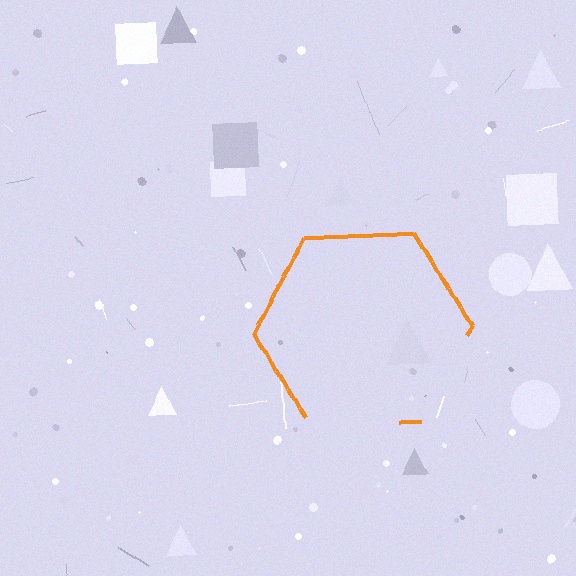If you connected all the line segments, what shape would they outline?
They would outline a hexagon.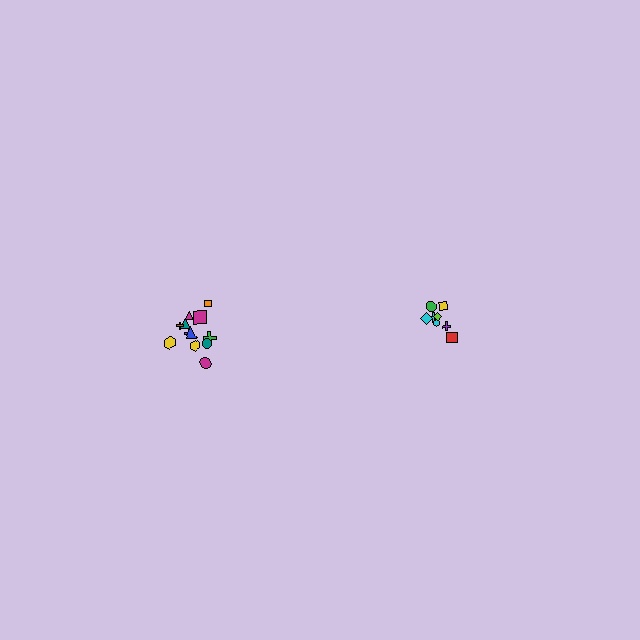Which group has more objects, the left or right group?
The left group.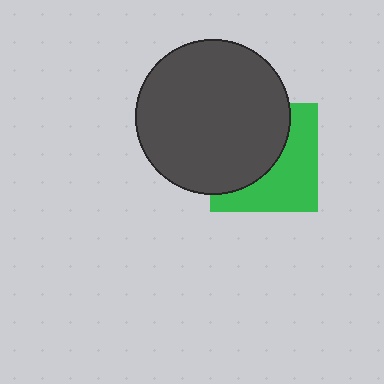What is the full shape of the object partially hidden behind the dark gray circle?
The partially hidden object is a green square.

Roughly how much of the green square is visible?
About half of it is visible (roughly 47%).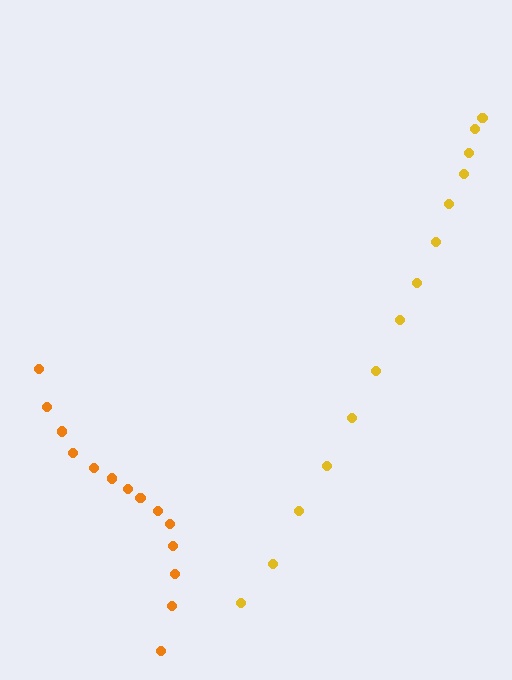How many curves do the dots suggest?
There are 2 distinct paths.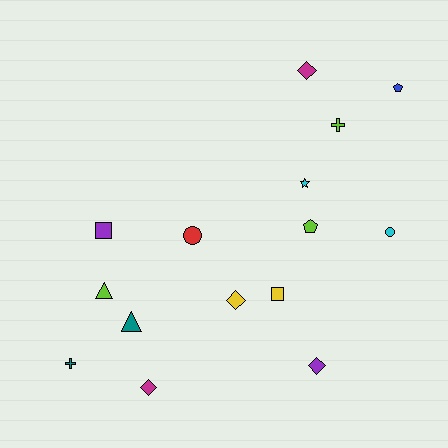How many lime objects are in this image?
There are 3 lime objects.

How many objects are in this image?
There are 15 objects.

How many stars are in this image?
There is 1 star.